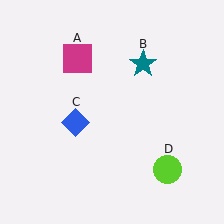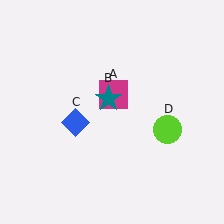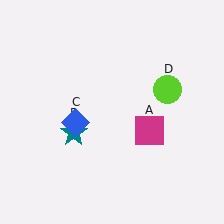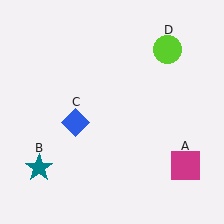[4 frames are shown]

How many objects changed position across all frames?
3 objects changed position: magenta square (object A), teal star (object B), lime circle (object D).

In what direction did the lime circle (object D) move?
The lime circle (object D) moved up.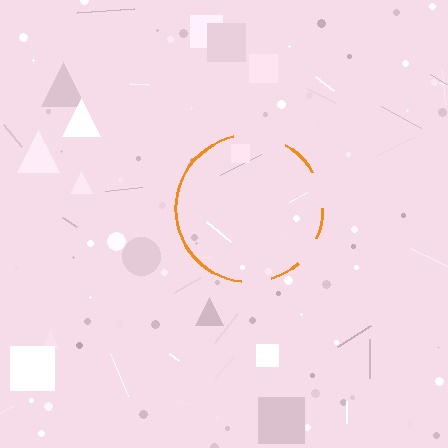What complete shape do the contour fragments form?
The contour fragments form a circle.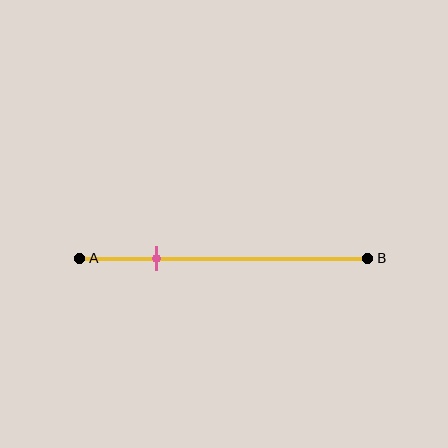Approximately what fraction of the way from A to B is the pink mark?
The pink mark is approximately 25% of the way from A to B.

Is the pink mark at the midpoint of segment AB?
No, the mark is at about 25% from A, not at the 50% midpoint.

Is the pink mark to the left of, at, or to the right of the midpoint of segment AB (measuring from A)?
The pink mark is to the left of the midpoint of segment AB.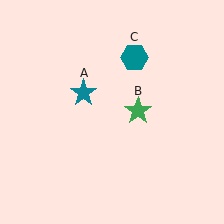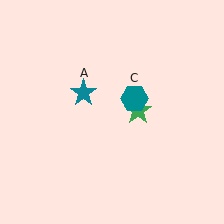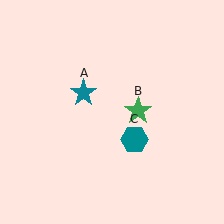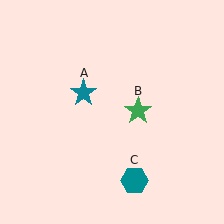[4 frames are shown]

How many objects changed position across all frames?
1 object changed position: teal hexagon (object C).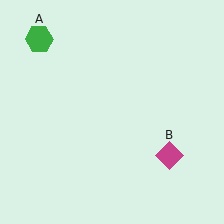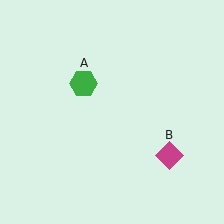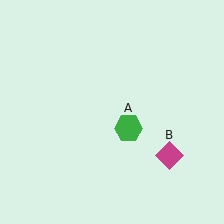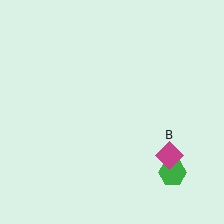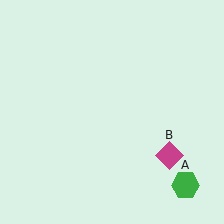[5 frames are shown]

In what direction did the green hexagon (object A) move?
The green hexagon (object A) moved down and to the right.